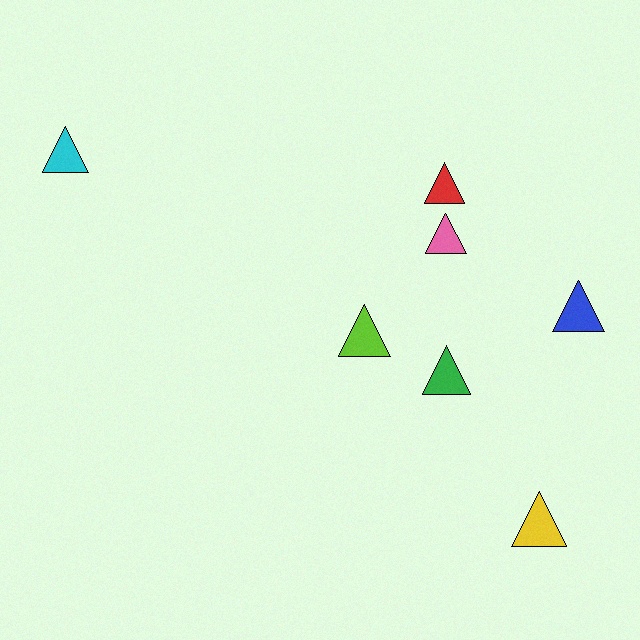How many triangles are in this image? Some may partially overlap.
There are 7 triangles.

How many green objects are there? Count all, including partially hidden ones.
There is 1 green object.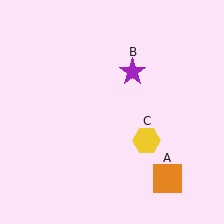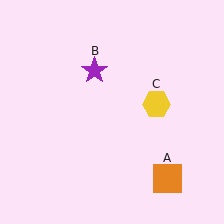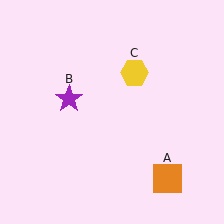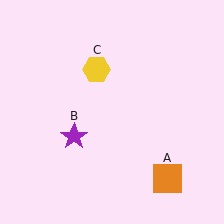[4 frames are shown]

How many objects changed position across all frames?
2 objects changed position: purple star (object B), yellow hexagon (object C).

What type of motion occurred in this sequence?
The purple star (object B), yellow hexagon (object C) rotated counterclockwise around the center of the scene.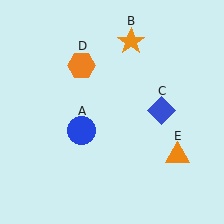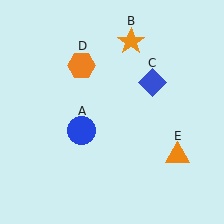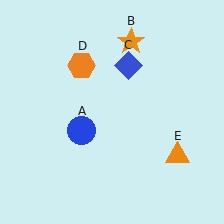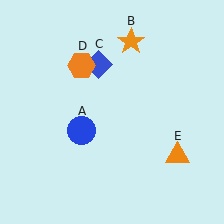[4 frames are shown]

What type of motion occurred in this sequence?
The blue diamond (object C) rotated counterclockwise around the center of the scene.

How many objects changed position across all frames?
1 object changed position: blue diamond (object C).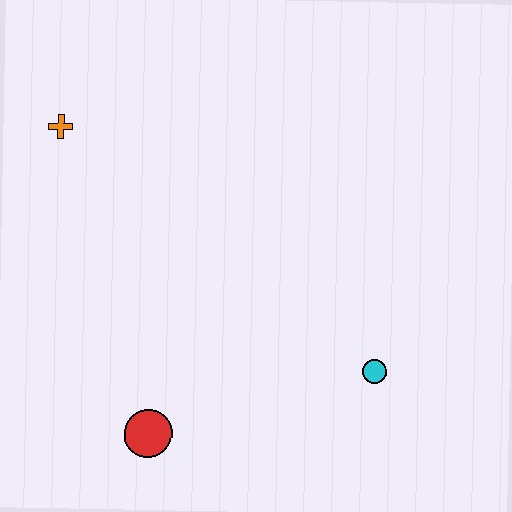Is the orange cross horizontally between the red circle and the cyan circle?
No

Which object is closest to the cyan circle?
The red circle is closest to the cyan circle.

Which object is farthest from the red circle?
The orange cross is farthest from the red circle.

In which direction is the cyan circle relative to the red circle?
The cyan circle is to the right of the red circle.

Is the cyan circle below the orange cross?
Yes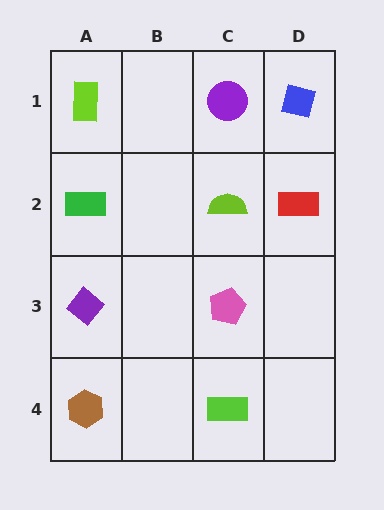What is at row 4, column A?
A brown hexagon.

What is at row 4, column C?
A lime rectangle.